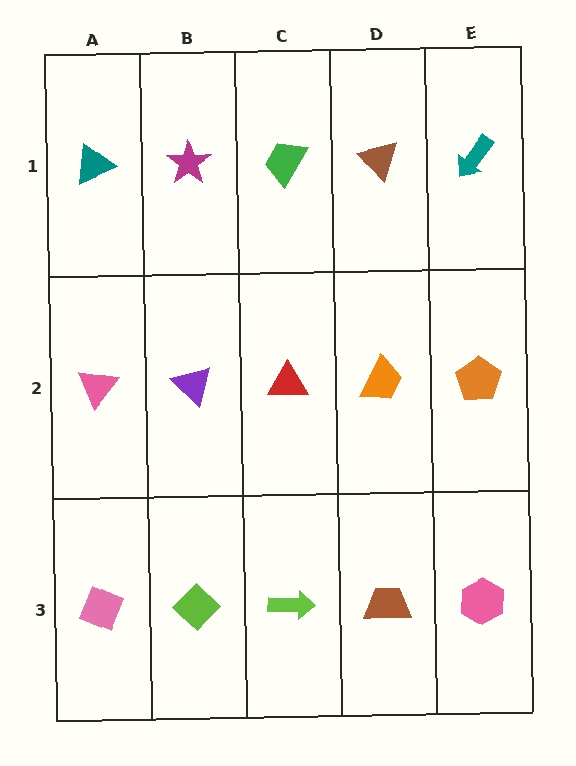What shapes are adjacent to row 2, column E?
A teal arrow (row 1, column E), a pink hexagon (row 3, column E), an orange trapezoid (row 2, column D).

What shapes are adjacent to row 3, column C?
A red triangle (row 2, column C), a lime diamond (row 3, column B), a brown trapezoid (row 3, column D).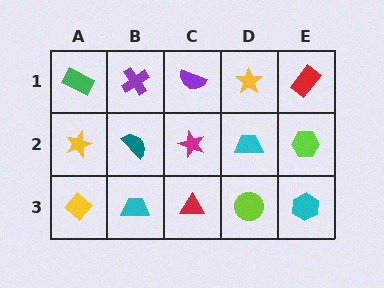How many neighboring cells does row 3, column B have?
3.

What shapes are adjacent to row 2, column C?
A purple semicircle (row 1, column C), a red triangle (row 3, column C), a teal semicircle (row 2, column B), a cyan trapezoid (row 2, column D).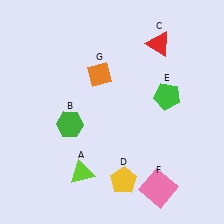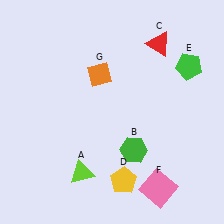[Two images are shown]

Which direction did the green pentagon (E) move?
The green pentagon (E) moved up.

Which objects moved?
The objects that moved are: the green hexagon (B), the green pentagon (E).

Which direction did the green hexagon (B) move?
The green hexagon (B) moved right.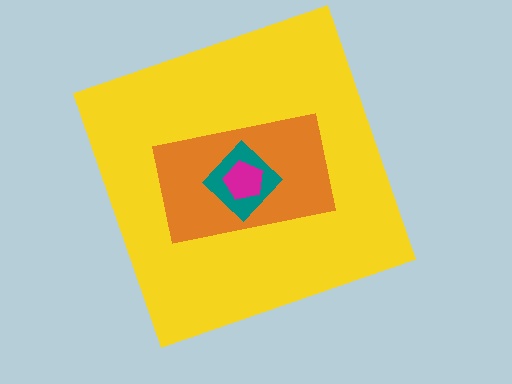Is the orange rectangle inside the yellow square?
Yes.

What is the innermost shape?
The magenta pentagon.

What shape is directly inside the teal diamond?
The magenta pentagon.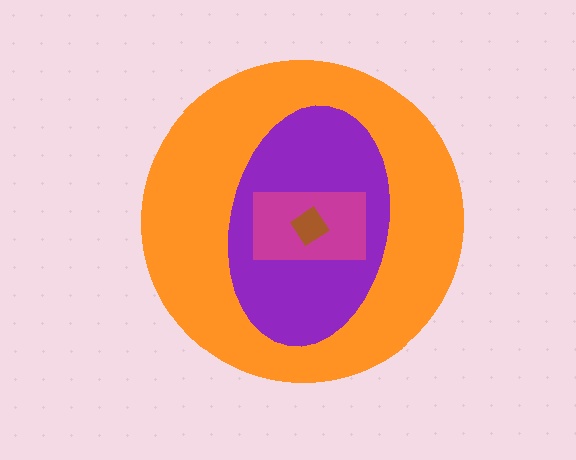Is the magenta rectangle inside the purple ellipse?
Yes.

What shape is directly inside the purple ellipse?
The magenta rectangle.